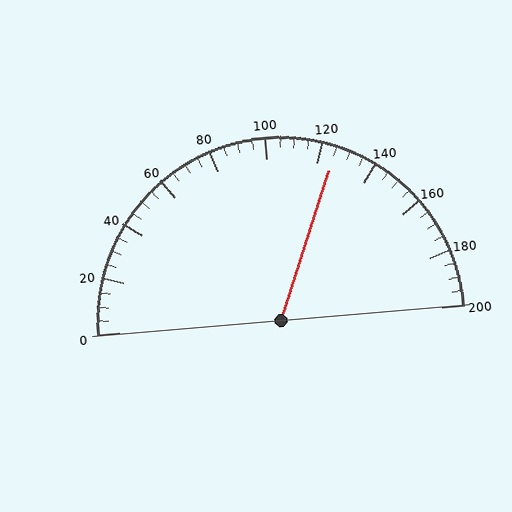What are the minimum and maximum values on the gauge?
The gauge ranges from 0 to 200.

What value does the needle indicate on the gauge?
The needle indicates approximately 125.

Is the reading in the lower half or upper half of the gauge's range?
The reading is in the upper half of the range (0 to 200).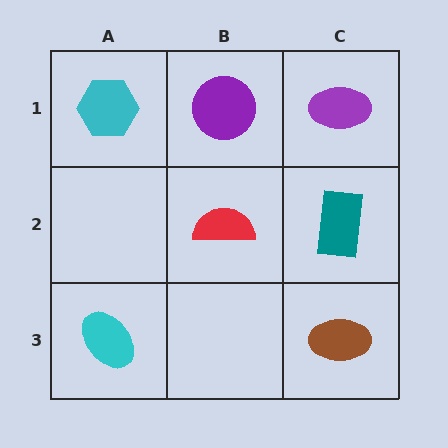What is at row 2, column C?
A teal rectangle.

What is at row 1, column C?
A purple ellipse.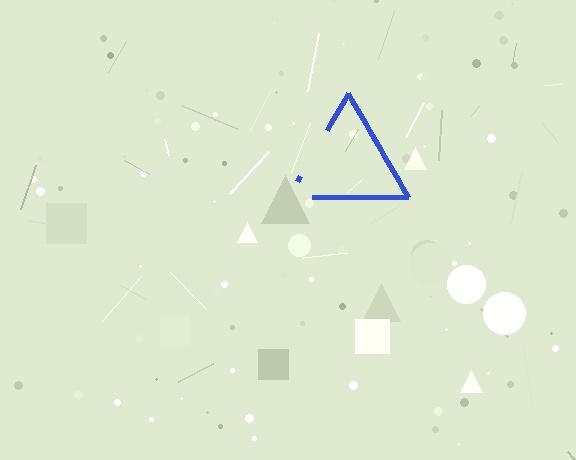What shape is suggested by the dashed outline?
The dashed outline suggests a triangle.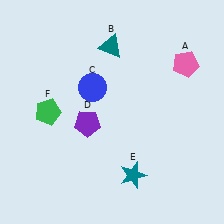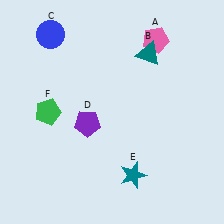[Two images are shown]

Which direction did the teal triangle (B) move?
The teal triangle (B) moved right.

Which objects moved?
The objects that moved are: the pink pentagon (A), the teal triangle (B), the blue circle (C).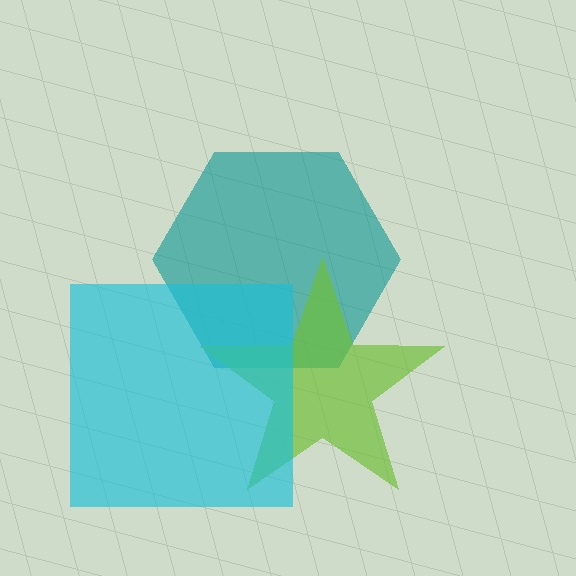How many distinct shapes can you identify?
There are 3 distinct shapes: a teal hexagon, a lime star, a cyan square.